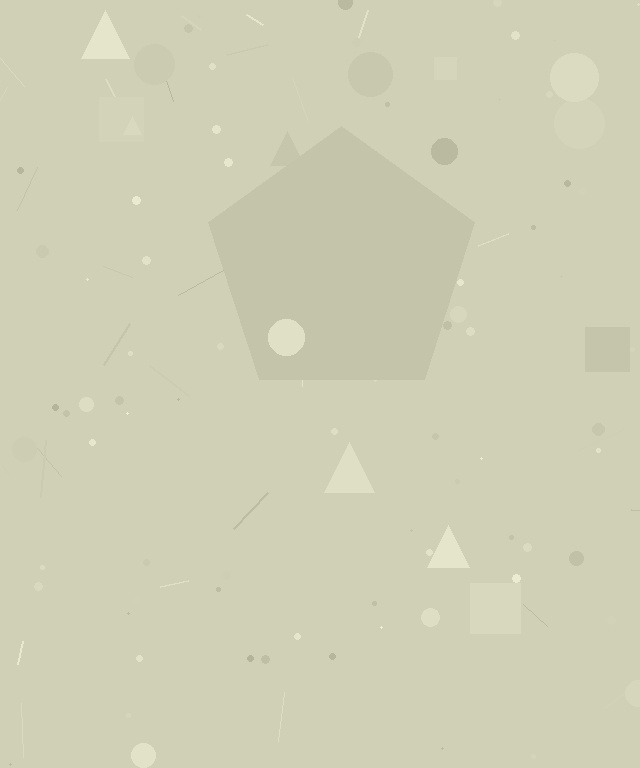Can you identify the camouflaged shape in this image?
The camouflaged shape is a pentagon.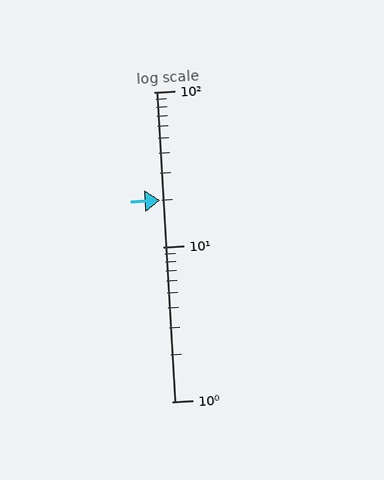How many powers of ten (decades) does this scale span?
The scale spans 2 decades, from 1 to 100.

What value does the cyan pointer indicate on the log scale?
The pointer indicates approximately 20.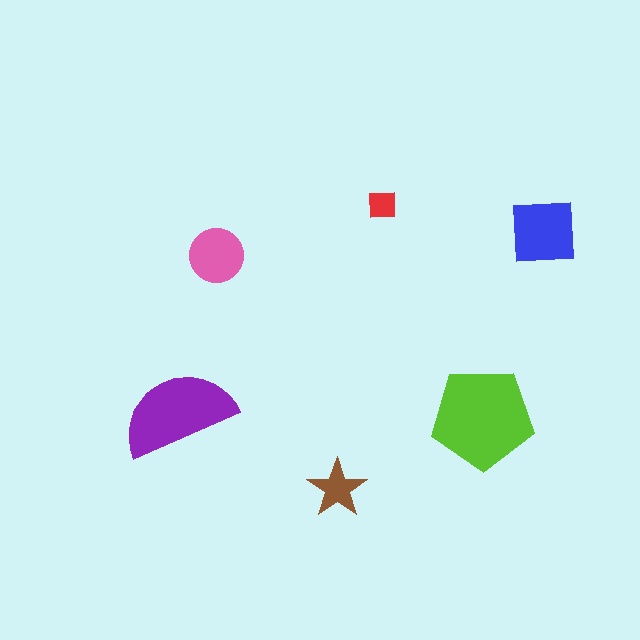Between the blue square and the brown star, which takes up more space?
The blue square.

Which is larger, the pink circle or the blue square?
The blue square.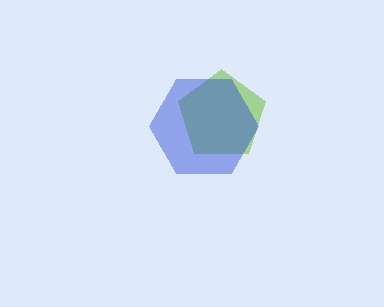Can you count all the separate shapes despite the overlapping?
Yes, there are 2 separate shapes.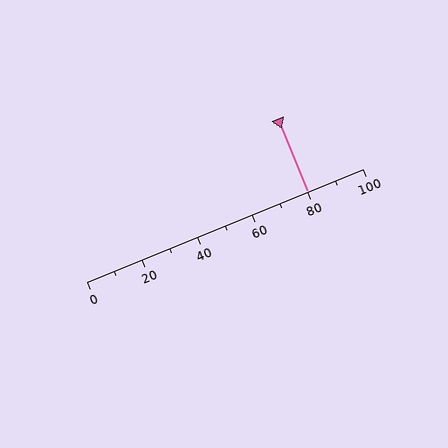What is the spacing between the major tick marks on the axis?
The major ticks are spaced 20 apart.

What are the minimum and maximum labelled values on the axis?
The axis runs from 0 to 100.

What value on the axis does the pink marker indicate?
The marker indicates approximately 80.